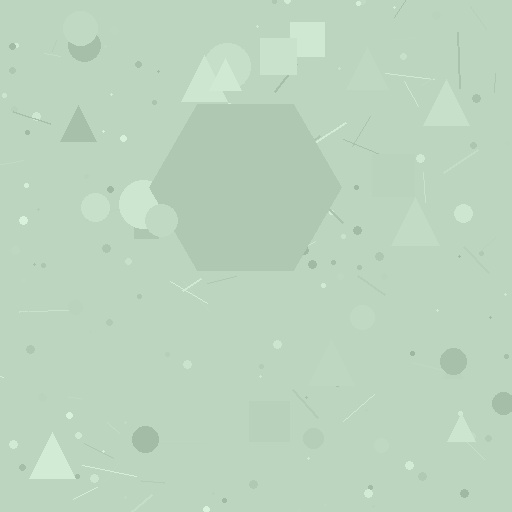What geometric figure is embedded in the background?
A hexagon is embedded in the background.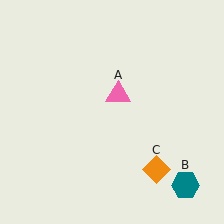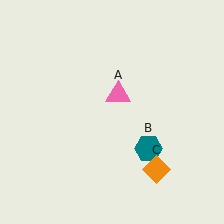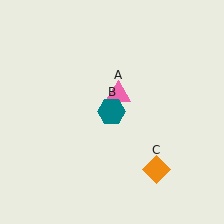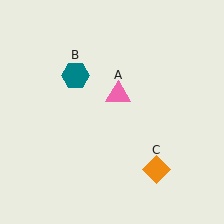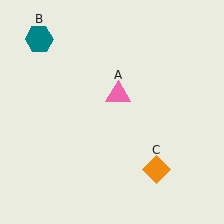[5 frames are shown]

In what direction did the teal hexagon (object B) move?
The teal hexagon (object B) moved up and to the left.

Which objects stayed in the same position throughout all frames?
Pink triangle (object A) and orange diamond (object C) remained stationary.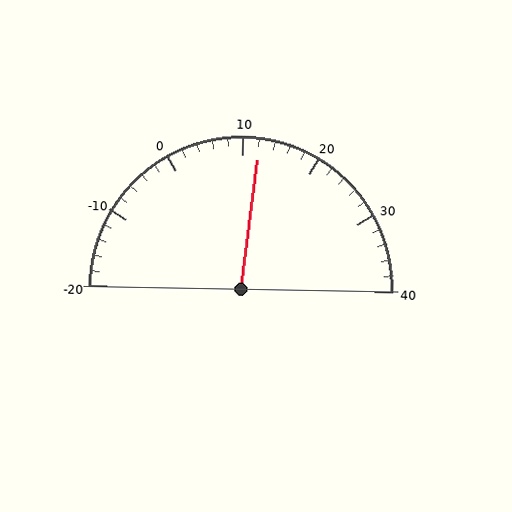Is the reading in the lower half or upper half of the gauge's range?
The reading is in the upper half of the range (-20 to 40).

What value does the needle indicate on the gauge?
The needle indicates approximately 12.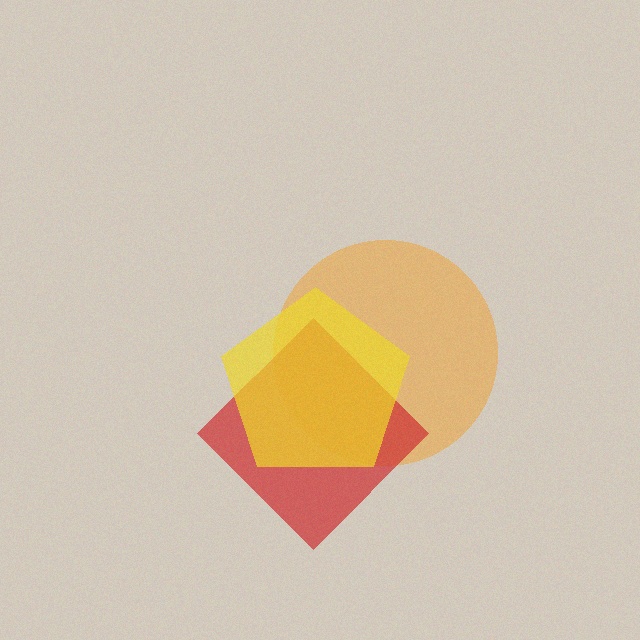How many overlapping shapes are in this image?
There are 3 overlapping shapes in the image.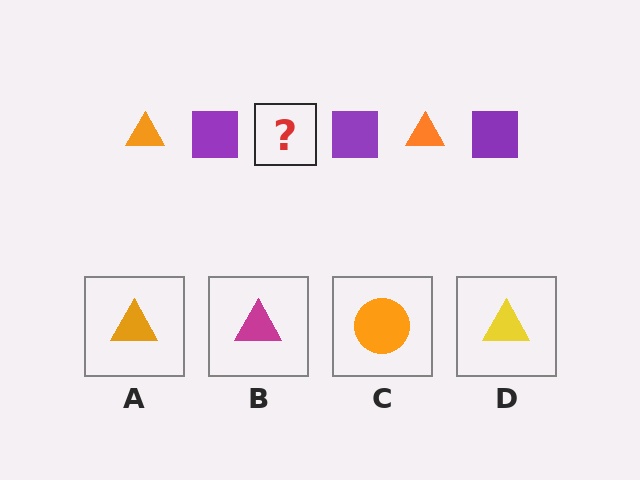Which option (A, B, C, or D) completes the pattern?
A.